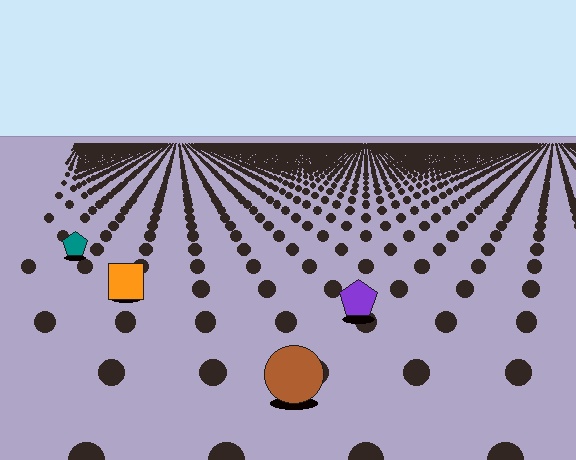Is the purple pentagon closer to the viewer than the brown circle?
No. The brown circle is closer — you can tell from the texture gradient: the ground texture is coarser near it.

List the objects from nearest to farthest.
From nearest to farthest: the brown circle, the purple pentagon, the orange square, the teal pentagon.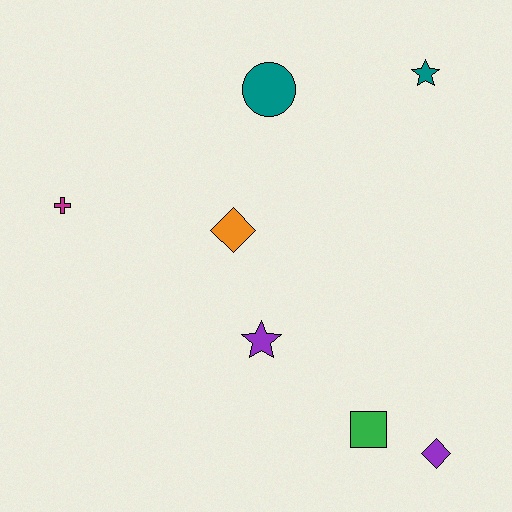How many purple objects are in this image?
There are 2 purple objects.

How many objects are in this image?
There are 7 objects.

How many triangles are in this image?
There are no triangles.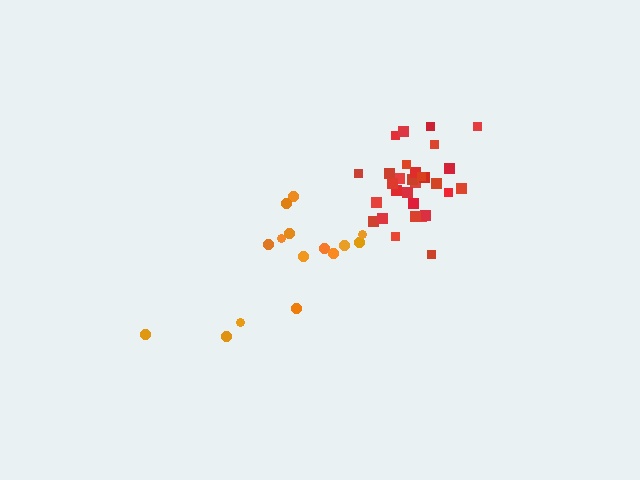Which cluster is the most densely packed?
Red.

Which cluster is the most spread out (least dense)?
Orange.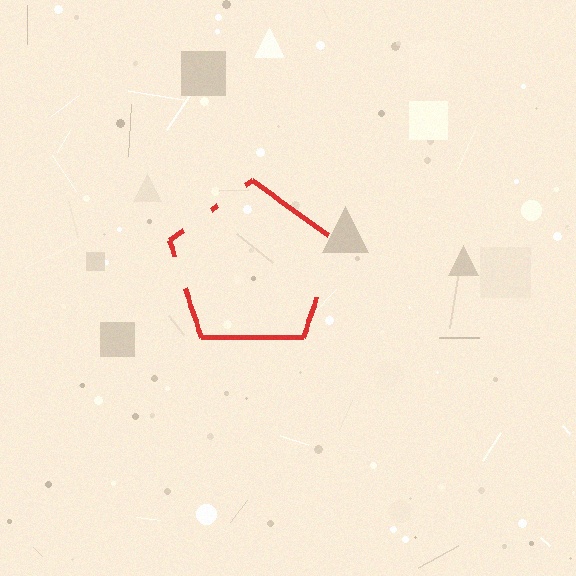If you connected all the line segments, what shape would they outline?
They would outline a pentagon.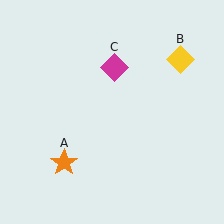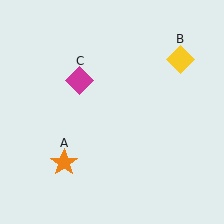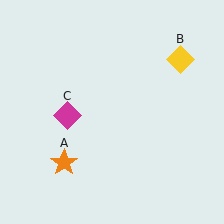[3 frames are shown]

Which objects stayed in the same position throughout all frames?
Orange star (object A) and yellow diamond (object B) remained stationary.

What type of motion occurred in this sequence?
The magenta diamond (object C) rotated counterclockwise around the center of the scene.